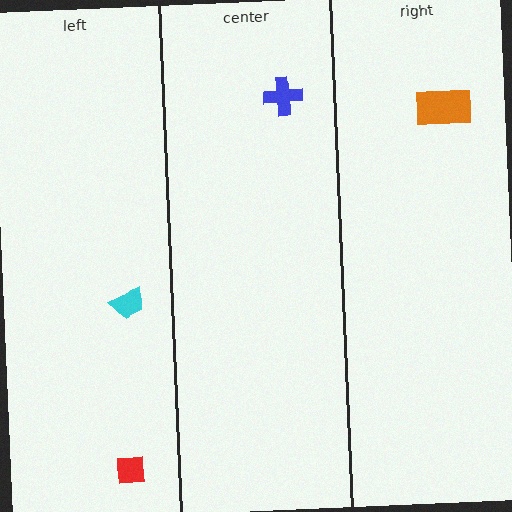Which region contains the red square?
The left region.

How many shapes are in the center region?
1.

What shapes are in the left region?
The red square, the cyan trapezoid.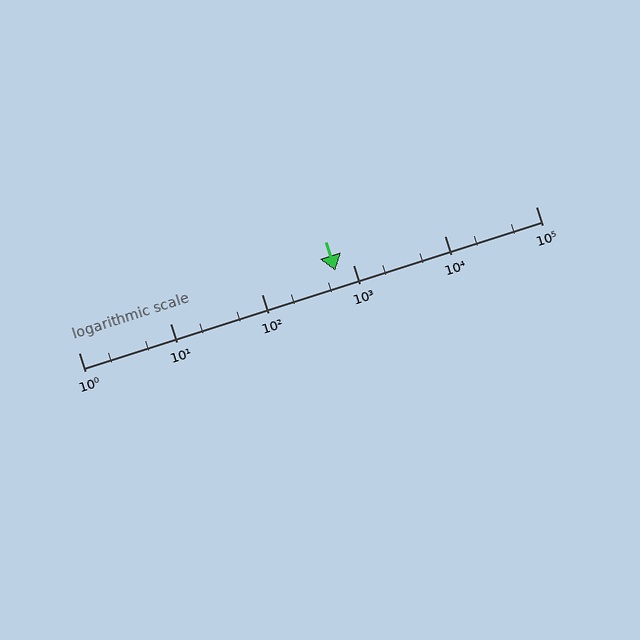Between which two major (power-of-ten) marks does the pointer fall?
The pointer is between 100 and 1000.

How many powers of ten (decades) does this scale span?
The scale spans 5 decades, from 1 to 100000.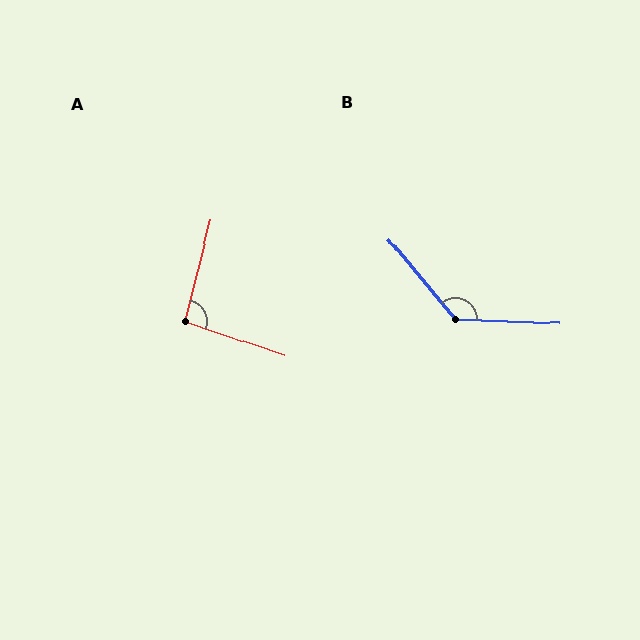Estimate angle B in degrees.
Approximately 132 degrees.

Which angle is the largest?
B, at approximately 132 degrees.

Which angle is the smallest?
A, at approximately 95 degrees.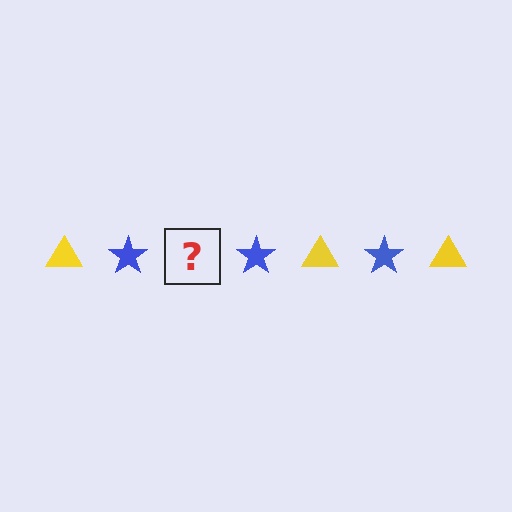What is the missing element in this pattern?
The missing element is a yellow triangle.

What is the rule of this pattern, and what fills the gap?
The rule is that the pattern alternates between yellow triangle and blue star. The gap should be filled with a yellow triangle.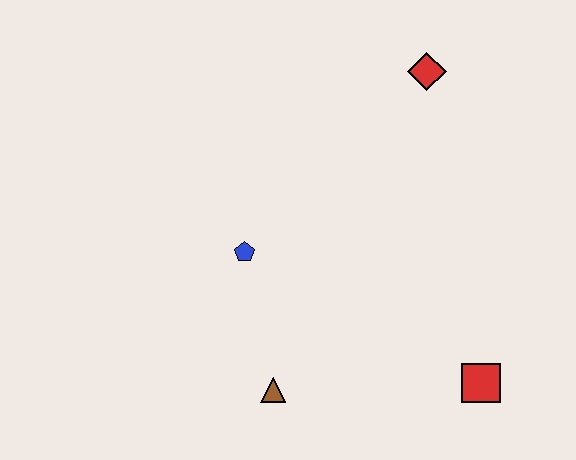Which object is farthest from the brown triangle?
The red diamond is farthest from the brown triangle.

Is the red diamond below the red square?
No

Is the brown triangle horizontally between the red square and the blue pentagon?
Yes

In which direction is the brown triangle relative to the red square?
The brown triangle is to the left of the red square.